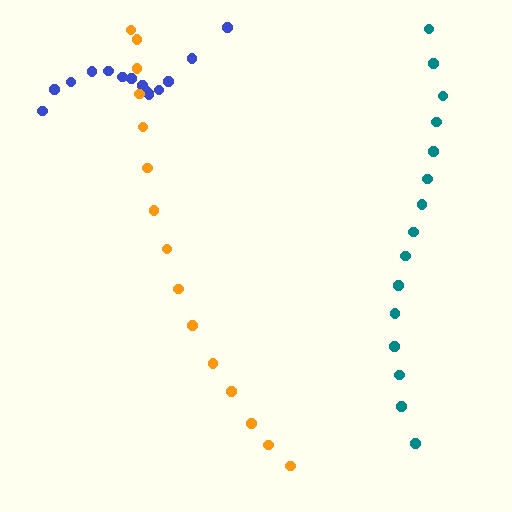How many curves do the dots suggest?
There are 3 distinct paths.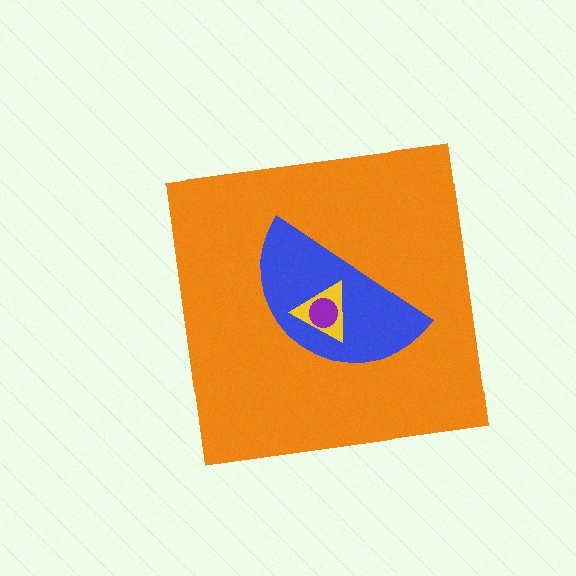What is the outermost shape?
The orange square.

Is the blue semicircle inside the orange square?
Yes.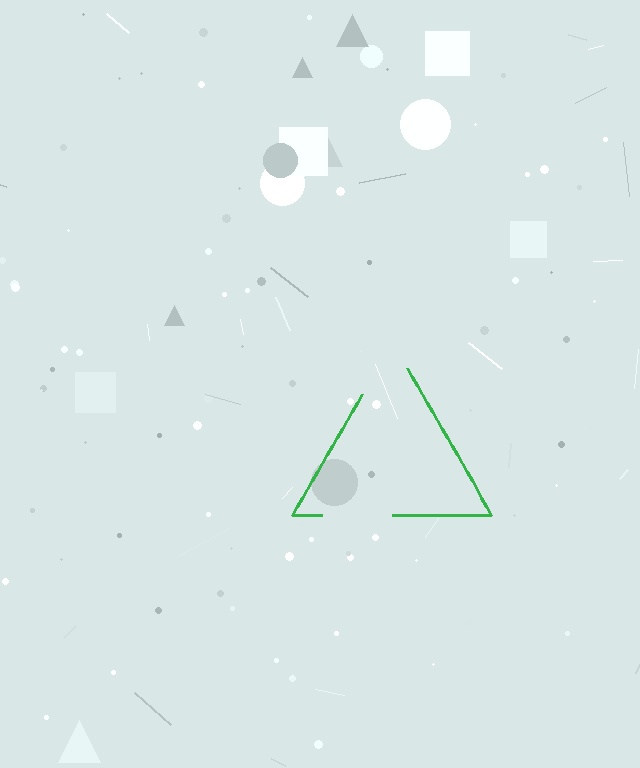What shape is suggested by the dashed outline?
The dashed outline suggests a triangle.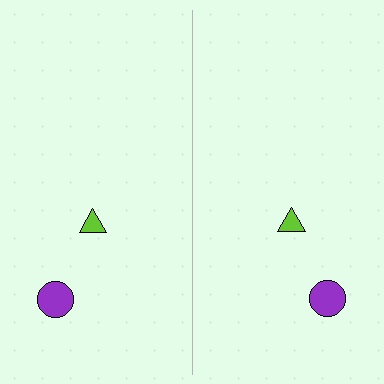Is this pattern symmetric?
Yes, this pattern has bilateral (reflection) symmetry.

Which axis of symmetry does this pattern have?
The pattern has a vertical axis of symmetry running through the center of the image.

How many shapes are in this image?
There are 4 shapes in this image.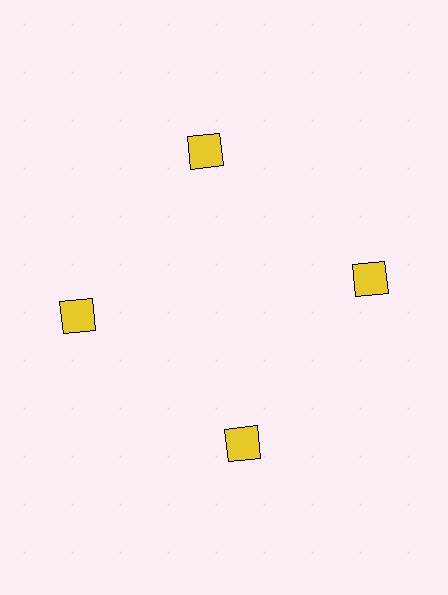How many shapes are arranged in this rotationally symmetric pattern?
There are 4 shapes, arranged in 4 groups of 1.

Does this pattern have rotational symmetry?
Yes, this pattern has 4-fold rotational symmetry. It looks the same after rotating 90 degrees around the center.